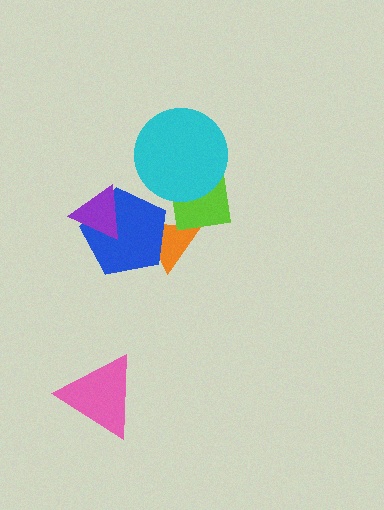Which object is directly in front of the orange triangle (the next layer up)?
The lime rectangle is directly in front of the orange triangle.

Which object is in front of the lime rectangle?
The cyan circle is in front of the lime rectangle.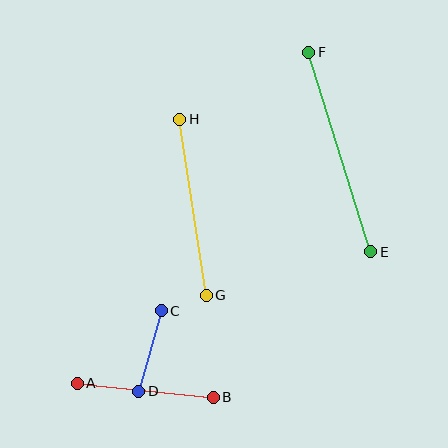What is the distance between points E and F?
The distance is approximately 209 pixels.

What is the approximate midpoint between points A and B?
The midpoint is at approximately (145, 390) pixels.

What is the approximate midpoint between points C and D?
The midpoint is at approximately (150, 351) pixels.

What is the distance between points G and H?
The distance is approximately 178 pixels.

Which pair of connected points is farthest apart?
Points E and F are farthest apart.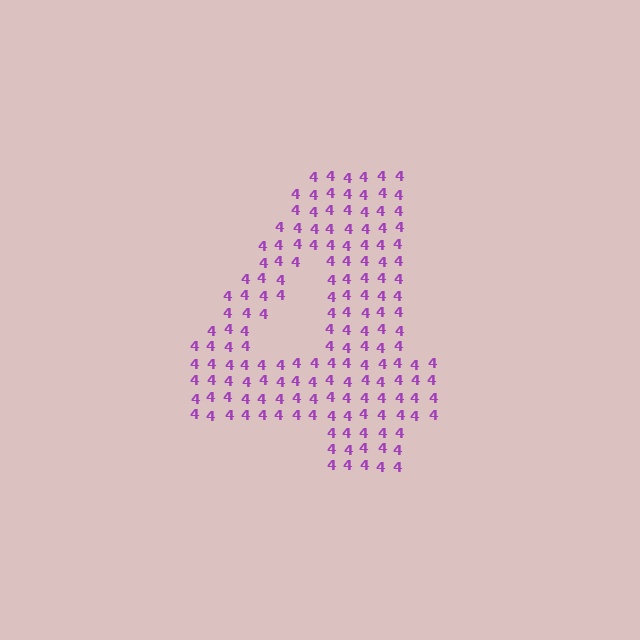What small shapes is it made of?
It is made of small digit 4's.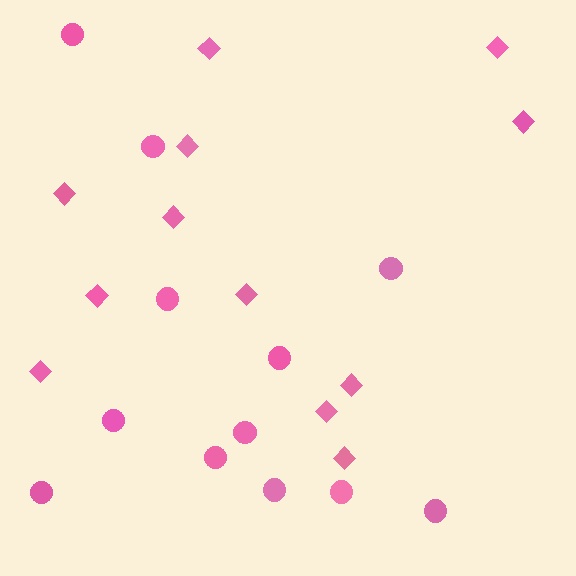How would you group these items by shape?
There are 2 groups: one group of diamonds (12) and one group of circles (12).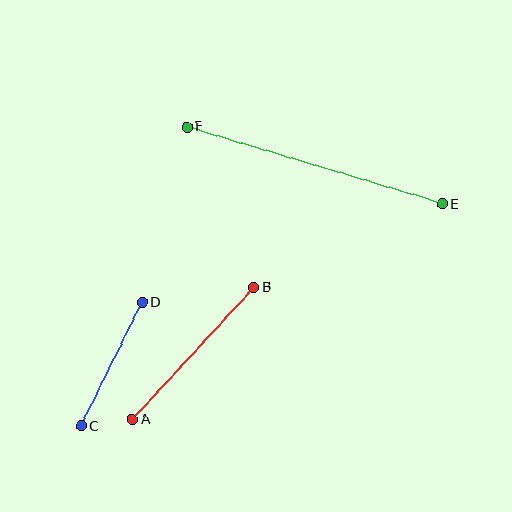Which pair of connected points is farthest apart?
Points E and F are farthest apart.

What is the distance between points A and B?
The distance is approximately 180 pixels.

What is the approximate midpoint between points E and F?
The midpoint is at approximately (315, 166) pixels.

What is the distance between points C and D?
The distance is approximately 138 pixels.